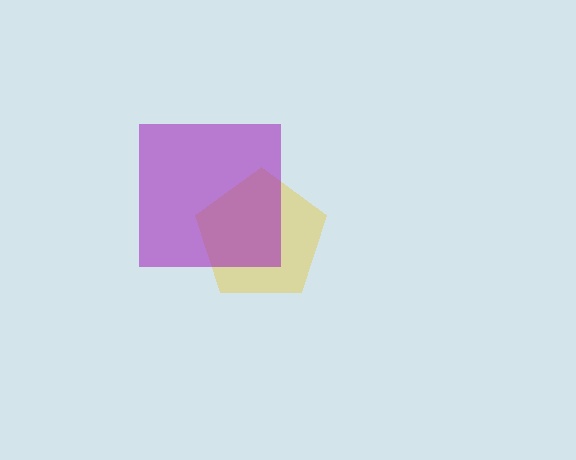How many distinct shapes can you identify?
There are 2 distinct shapes: a yellow pentagon, a purple square.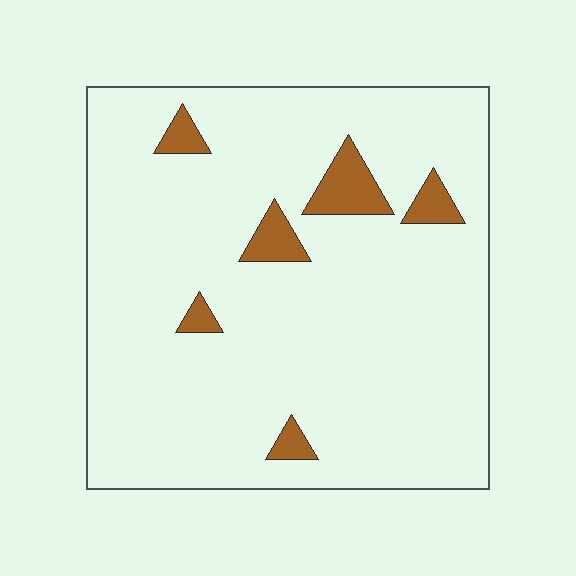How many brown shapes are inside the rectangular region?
6.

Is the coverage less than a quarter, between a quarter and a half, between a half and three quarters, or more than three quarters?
Less than a quarter.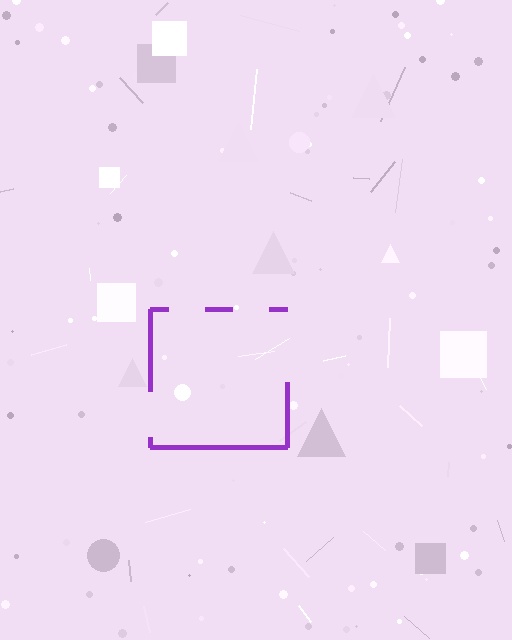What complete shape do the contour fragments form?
The contour fragments form a square.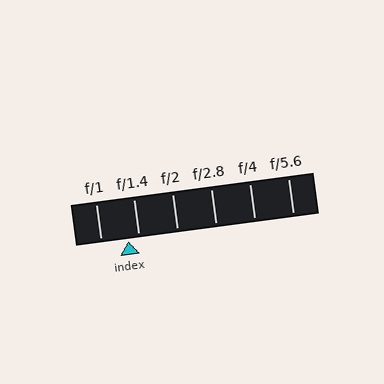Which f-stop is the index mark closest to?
The index mark is closest to f/1.4.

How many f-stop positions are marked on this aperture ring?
There are 6 f-stop positions marked.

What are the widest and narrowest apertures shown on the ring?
The widest aperture shown is f/1 and the narrowest is f/5.6.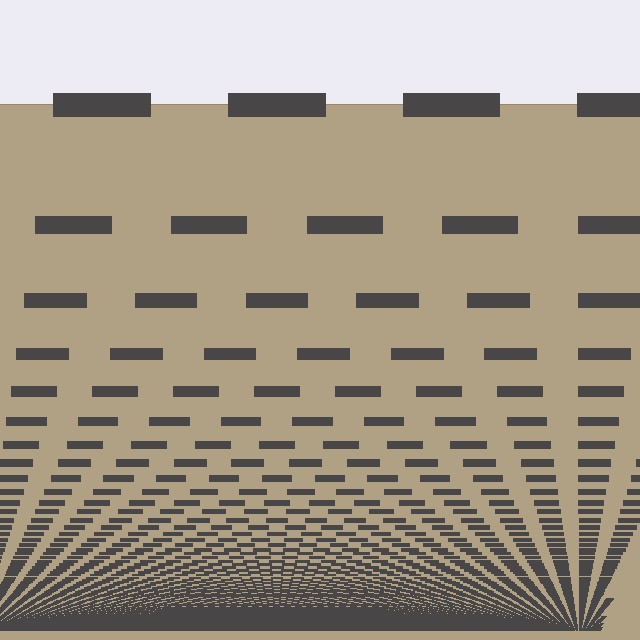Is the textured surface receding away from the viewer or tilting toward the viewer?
The surface appears to tilt toward the viewer. Texture elements get larger and sparser toward the top.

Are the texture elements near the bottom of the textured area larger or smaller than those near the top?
Smaller. The gradient is inverted — elements near the bottom are smaller and denser.